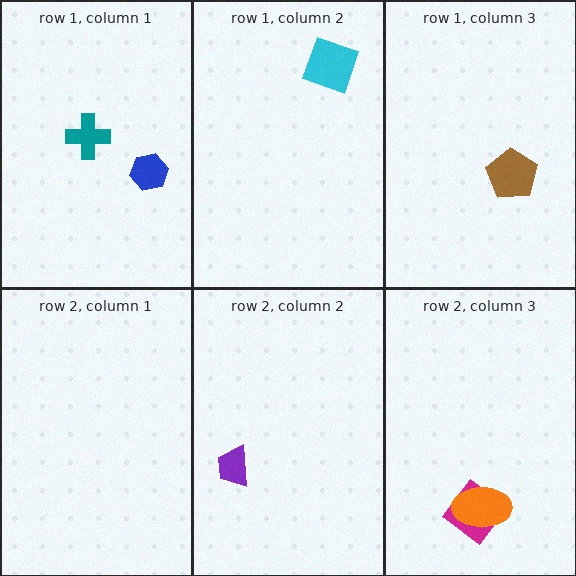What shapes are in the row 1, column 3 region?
The brown pentagon.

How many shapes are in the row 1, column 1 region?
2.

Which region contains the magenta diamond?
The row 2, column 3 region.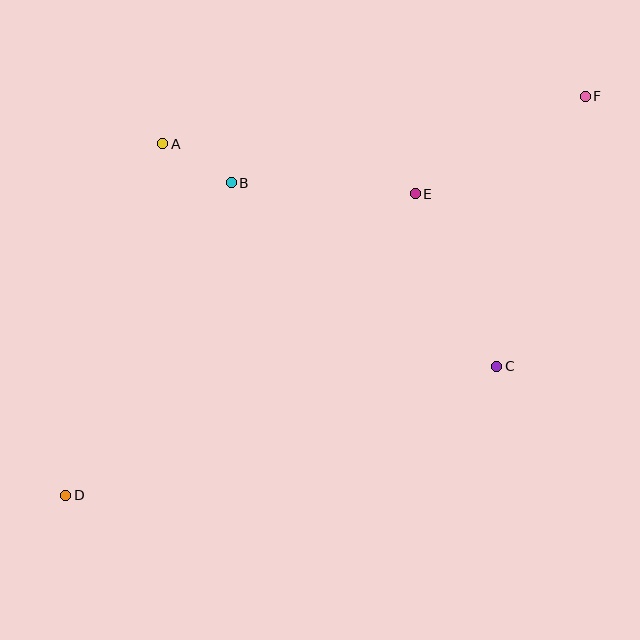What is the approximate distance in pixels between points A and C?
The distance between A and C is approximately 401 pixels.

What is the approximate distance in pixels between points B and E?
The distance between B and E is approximately 184 pixels.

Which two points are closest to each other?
Points A and B are closest to each other.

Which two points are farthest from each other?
Points D and F are farthest from each other.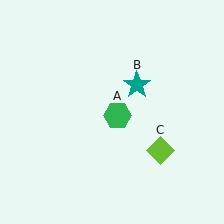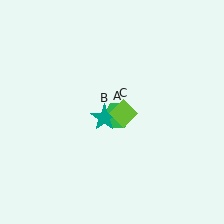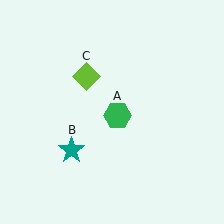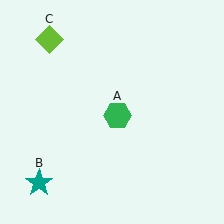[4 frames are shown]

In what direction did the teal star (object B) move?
The teal star (object B) moved down and to the left.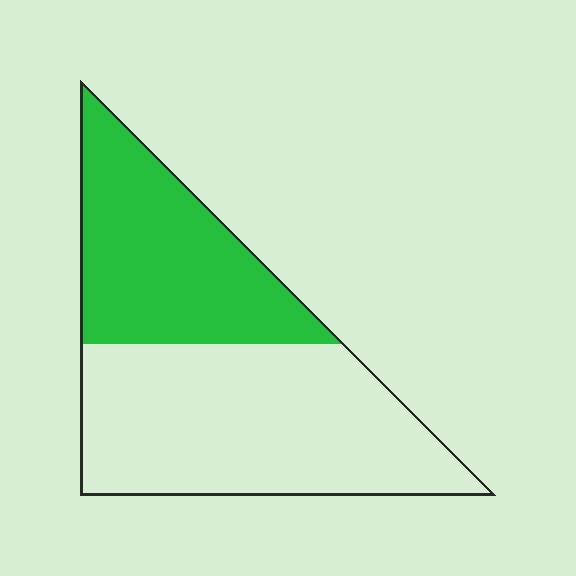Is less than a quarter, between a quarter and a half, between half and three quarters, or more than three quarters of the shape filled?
Between a quarter and a half.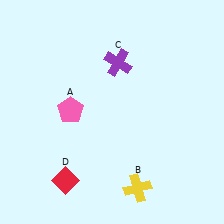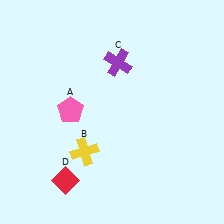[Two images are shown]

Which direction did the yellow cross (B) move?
The yellow cross (B) moved left.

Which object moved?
The yellow cross (B) moved left.